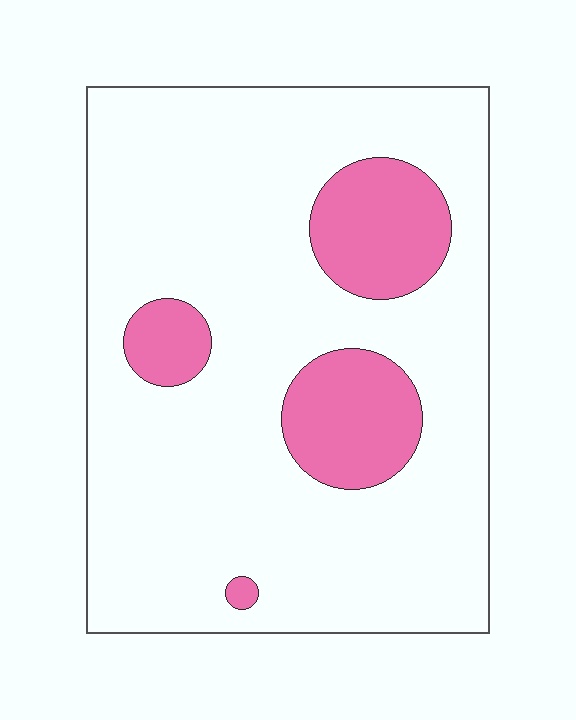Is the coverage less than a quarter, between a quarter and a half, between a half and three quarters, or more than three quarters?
Less than a quarter.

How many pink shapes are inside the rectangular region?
4.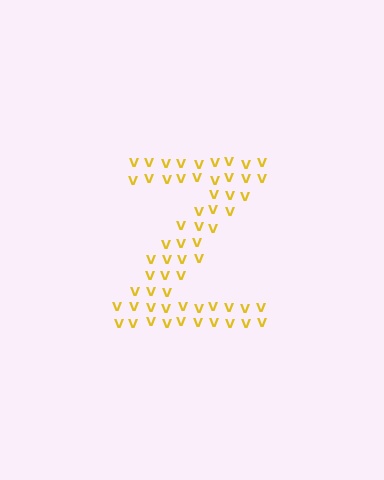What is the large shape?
The large shape is the letter Z.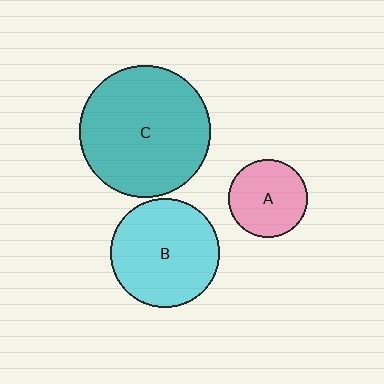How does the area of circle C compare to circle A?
Approximately 2.8 times.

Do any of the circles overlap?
No, none of the circles overlap.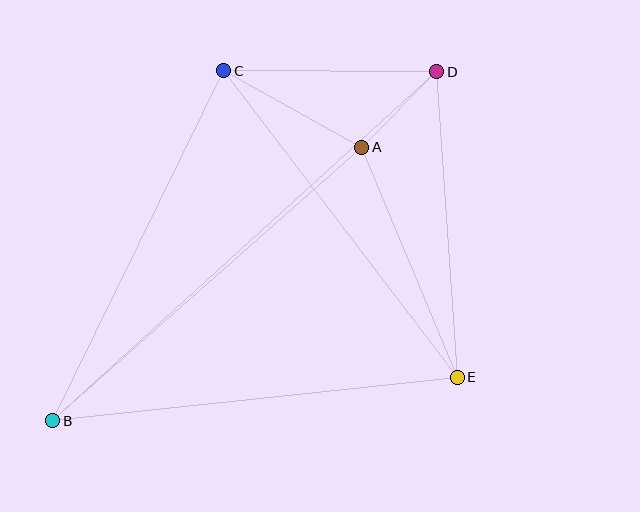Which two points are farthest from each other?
Points B and D are farthest from each other.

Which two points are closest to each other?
Points A and D are closest to each other.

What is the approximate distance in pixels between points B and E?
The distance between B and E is approximately 407 pixels.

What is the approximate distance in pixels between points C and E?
The distance between C and E is approximately 385 pixels.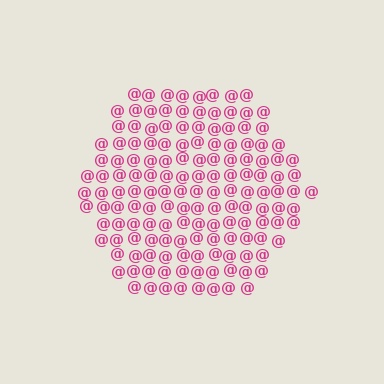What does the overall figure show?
The overall figure shows a hexagon.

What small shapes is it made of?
It is made of small at signs.